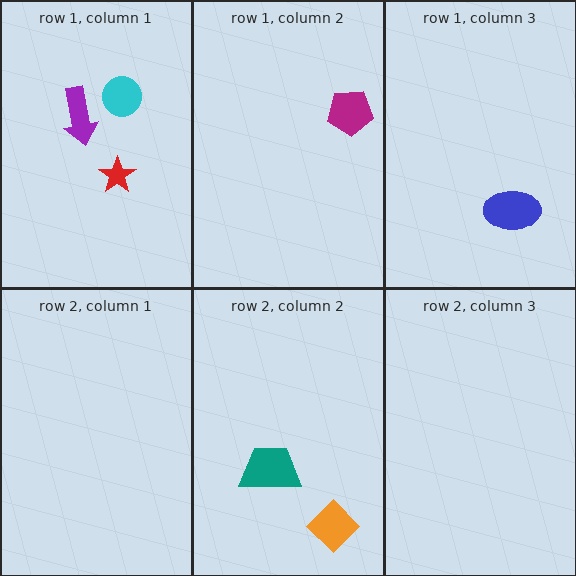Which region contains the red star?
The row 1, column 1 region.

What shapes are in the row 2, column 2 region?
The teal trapezoid, the orange diamond.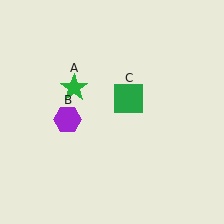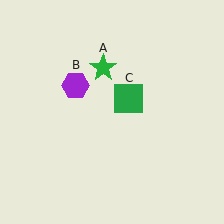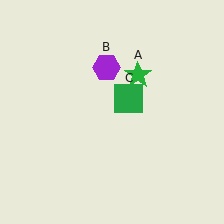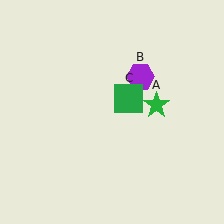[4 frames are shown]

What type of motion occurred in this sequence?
The green star (object A), purple hexagon (object B) rotated clockwise around the center of the scene.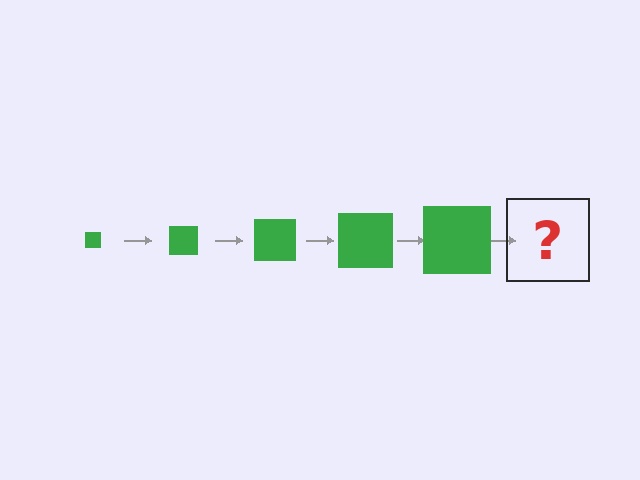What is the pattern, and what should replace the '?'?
The pattern is that the square gets progressively larger each step. The '?' should be a green square, larger than the previous one.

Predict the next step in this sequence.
The next step is a green square, larger than the previous one.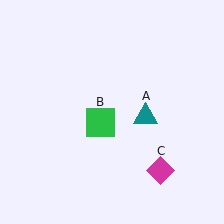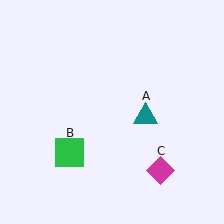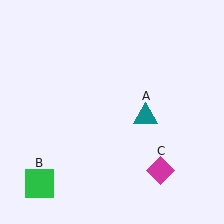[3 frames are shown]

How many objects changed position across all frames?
1 object changed position: green square (object B).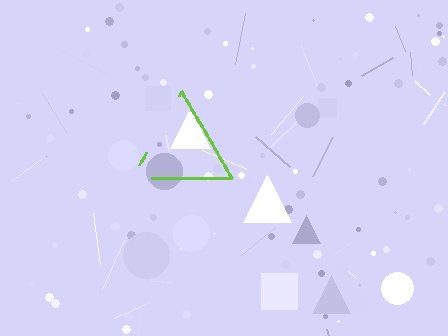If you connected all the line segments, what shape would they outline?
They would outline a triangle.